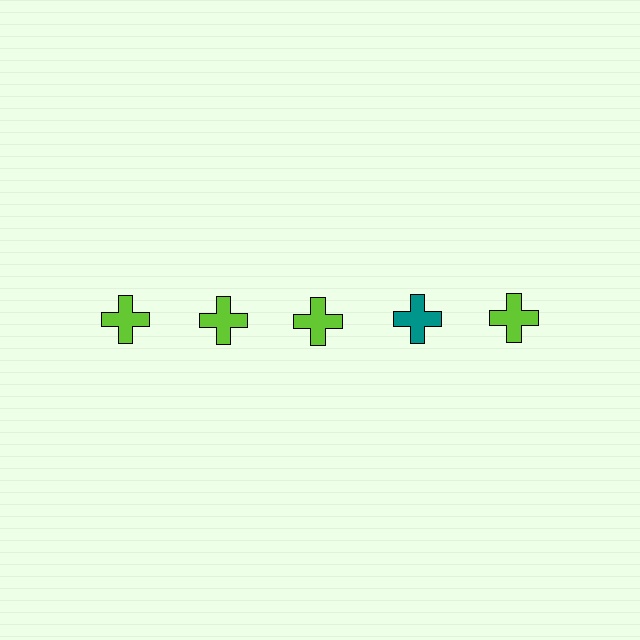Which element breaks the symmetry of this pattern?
The teal cross in the top row, second from right column breaks the symmetry. All other shapes are lime crosses.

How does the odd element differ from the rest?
It has a different color: teal instead of lime.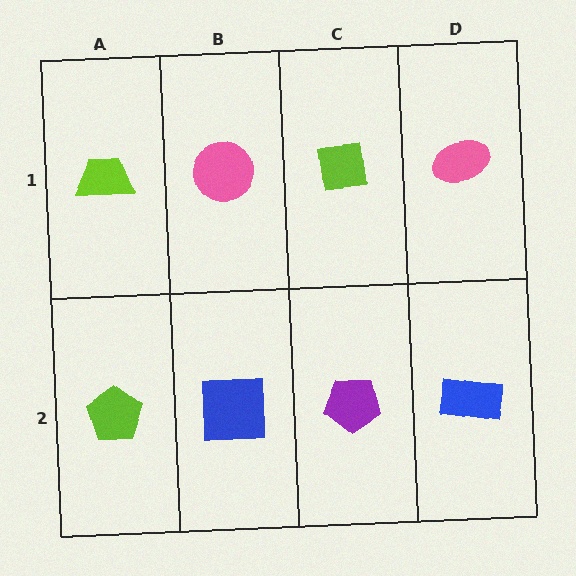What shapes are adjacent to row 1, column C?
A purple pentagon (row 2, column C), a pink circle (row 1, column B), a pink ellipse (row 1, column D).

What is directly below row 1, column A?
A lime pentagon.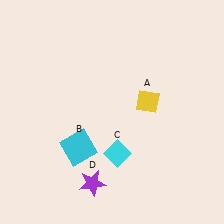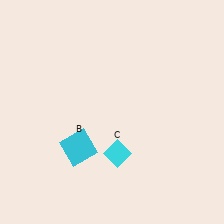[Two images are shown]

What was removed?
The purple star (D), the yellow diamond (A) were removed in Image 2.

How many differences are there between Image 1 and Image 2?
There are 2 differences between the two images.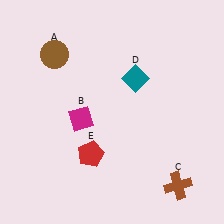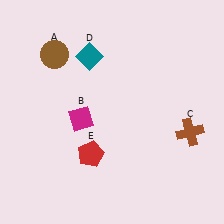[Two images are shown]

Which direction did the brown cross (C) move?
The brown cross (C) moved up.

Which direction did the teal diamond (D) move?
The teal diamond (D) moved left.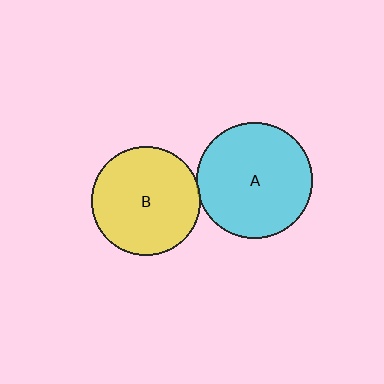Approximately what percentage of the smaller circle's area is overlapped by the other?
Approximately 5%.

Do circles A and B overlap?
Yes.